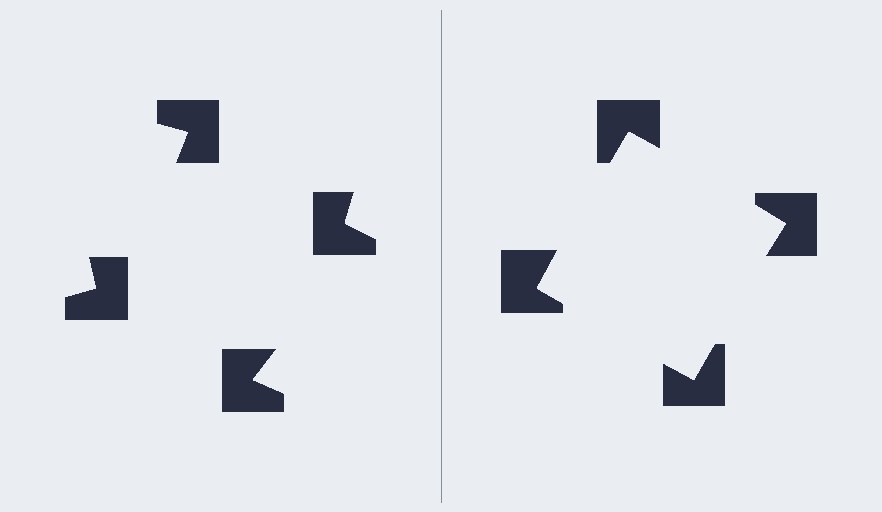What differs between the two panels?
The notched squares are positioned identically on both sides; only the wedge orientations differ. On the right they align to a square; on the left they are misaligned.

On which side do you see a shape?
An illusory square appears on the right side. On the left side the wedge cuts are rotated, so no coherent shape forms.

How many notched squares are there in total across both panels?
8 — 4 on each side.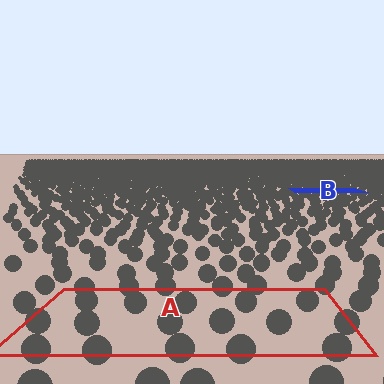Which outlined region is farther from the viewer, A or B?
Region B is farther from the viewer — the texture elements inside it appear smaller and more densely packed.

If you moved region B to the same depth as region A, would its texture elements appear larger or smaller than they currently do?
They would appear larger. At a closer depth, the same texture elements are projected at a bigger on-screen size.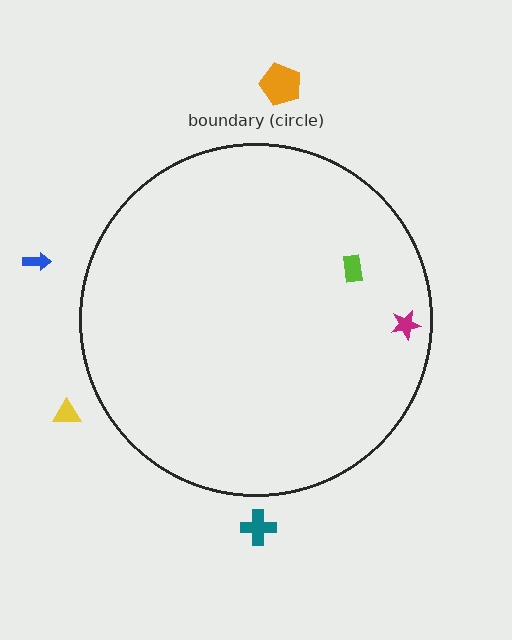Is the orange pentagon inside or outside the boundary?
Outside.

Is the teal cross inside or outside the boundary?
Outside.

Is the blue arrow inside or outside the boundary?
Outside.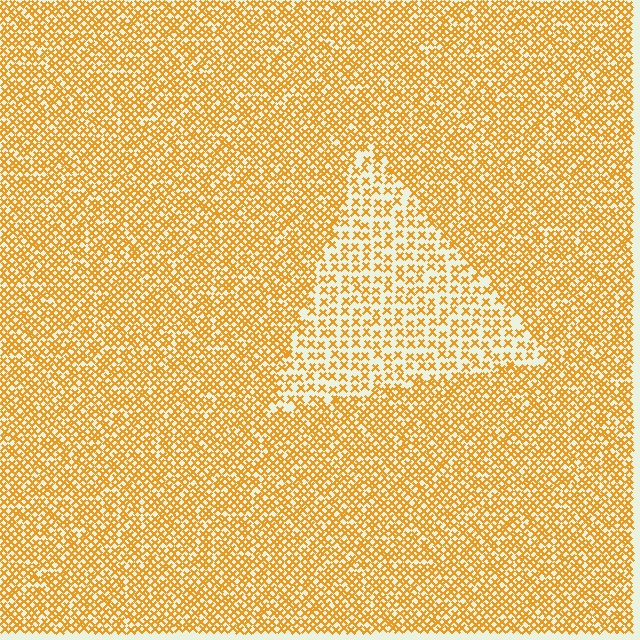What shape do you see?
I see a triangle.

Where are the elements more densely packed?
The elements are more densely packed outside the triangle boundary.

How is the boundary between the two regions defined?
The boundary is defined by a change in element density (approximately 1.9x ratio). All elements are the same color, size, and shape.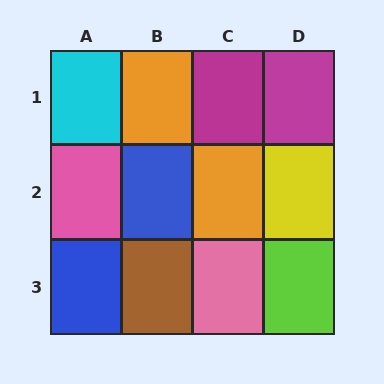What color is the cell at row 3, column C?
Pink.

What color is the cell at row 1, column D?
Magenta.